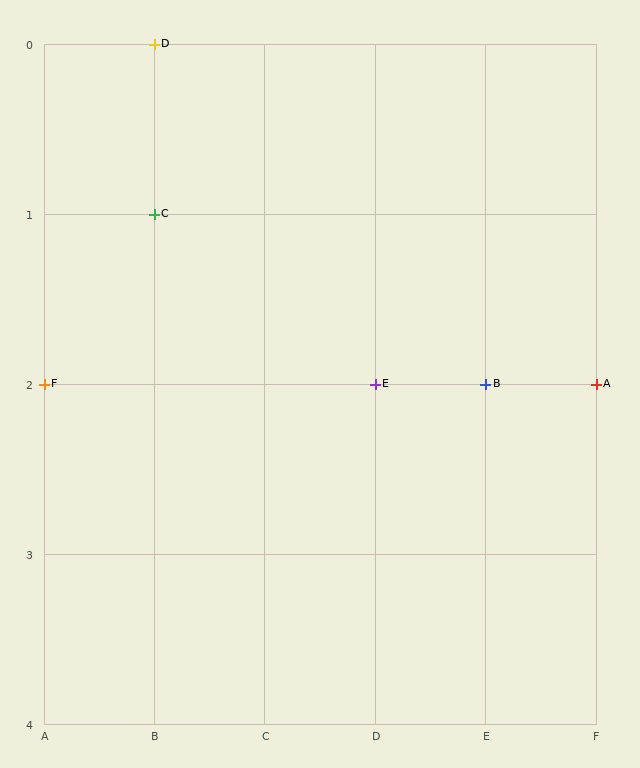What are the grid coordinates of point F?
Point F is at grid coordinates (A, 2).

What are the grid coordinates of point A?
Point A is at grid coordinates (F, 2).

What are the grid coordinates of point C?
Point C is at grid coordinates (B, 1).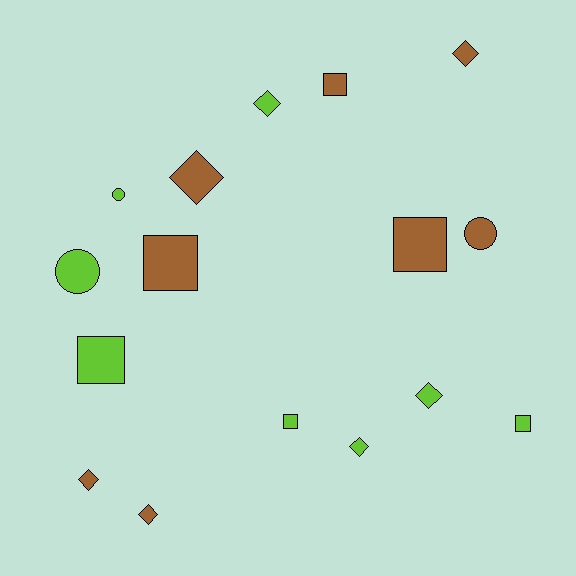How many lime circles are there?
There are 2 lime circles.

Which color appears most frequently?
Lime, with 8 objects.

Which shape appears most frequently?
Diamond, with 7 objects.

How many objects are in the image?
There are 16 objects.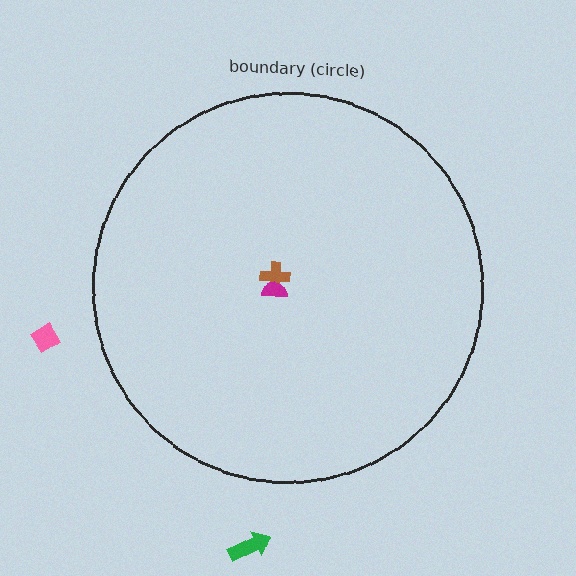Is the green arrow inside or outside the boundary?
Outside.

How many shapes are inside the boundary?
2 inside, 2 outside.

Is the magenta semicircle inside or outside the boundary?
Inside.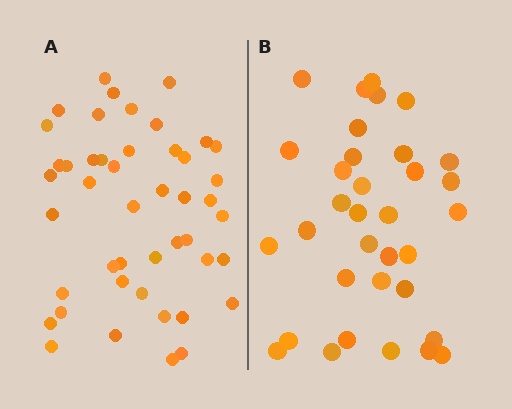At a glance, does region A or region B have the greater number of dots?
Region A (the left region) has more dots.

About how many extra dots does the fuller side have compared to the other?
Region A has roughly 12 or so more dots than region B.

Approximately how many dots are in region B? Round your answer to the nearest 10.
About 30 dots. (The exact count is 34, which rounds to 30.)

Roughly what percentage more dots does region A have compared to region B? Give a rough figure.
About 35% more.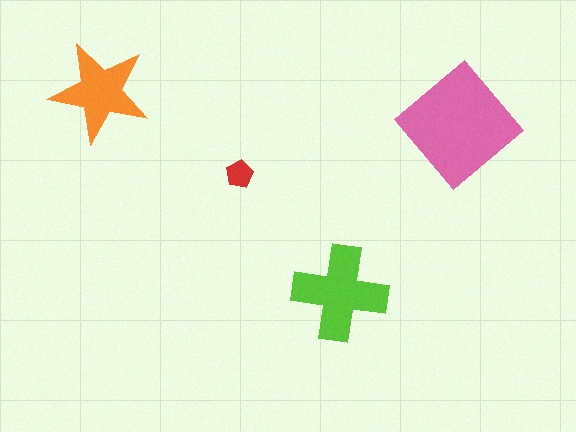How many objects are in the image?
There are 4 objects in the image.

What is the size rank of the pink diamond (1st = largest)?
1st.